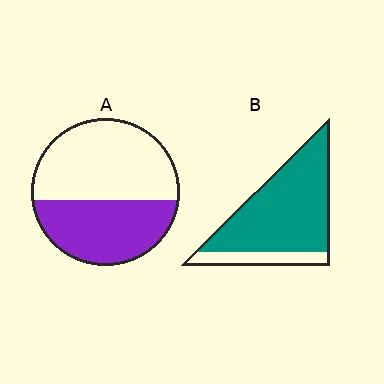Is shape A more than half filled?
No.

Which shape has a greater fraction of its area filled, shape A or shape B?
Shape B.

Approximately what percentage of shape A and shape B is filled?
A is approximately 45% and B is approximately 80%.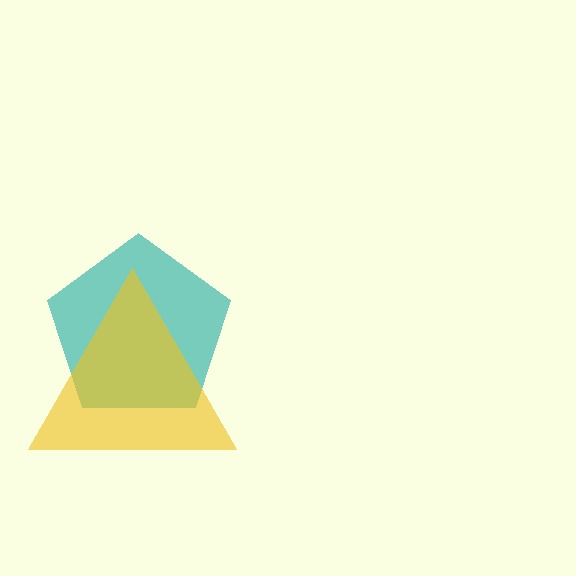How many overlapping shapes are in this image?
There are 2 overlapping shapes in the image.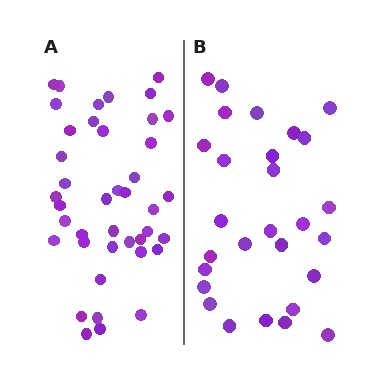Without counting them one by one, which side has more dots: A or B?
Region A (the left region) has more dots.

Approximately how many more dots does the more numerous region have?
Region A has approximately 15 more dots than region B.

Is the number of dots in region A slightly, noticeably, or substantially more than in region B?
Region A has substantially more. The ratio is roughly 1.5 to 1.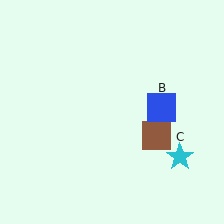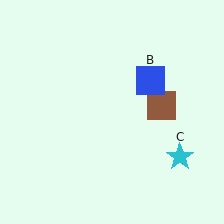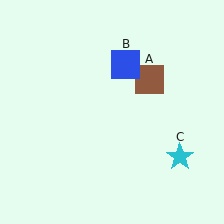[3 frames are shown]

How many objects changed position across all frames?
2 objects changed position: brown square (object A), blue square (object B).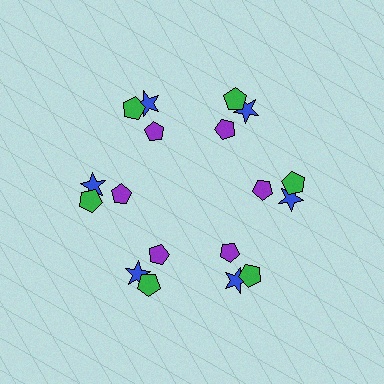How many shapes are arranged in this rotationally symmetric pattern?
There are 18 shapes, arranged in 6 groups of 3.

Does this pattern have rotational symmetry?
Yes, this pattern has 6-fold rotational symmetry. It looks the same after rotating 60 degrees around the center.